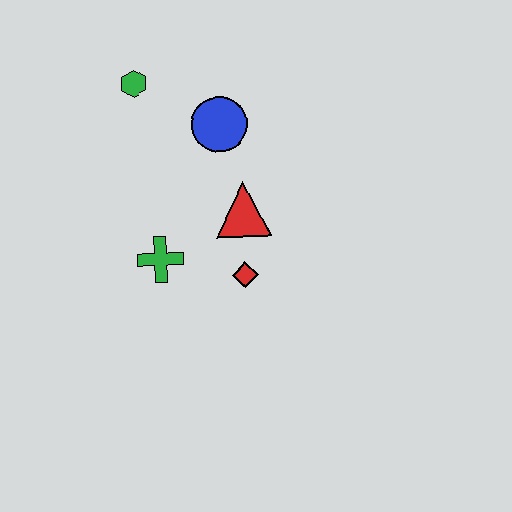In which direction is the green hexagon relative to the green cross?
The green hexagon is above the green cross.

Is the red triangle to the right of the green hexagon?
Yes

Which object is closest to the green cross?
The red diamond is closest to the green cross.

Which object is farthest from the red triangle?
The green hexagon is farthest from the red triangle.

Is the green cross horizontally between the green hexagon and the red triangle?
Yes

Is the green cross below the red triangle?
Yes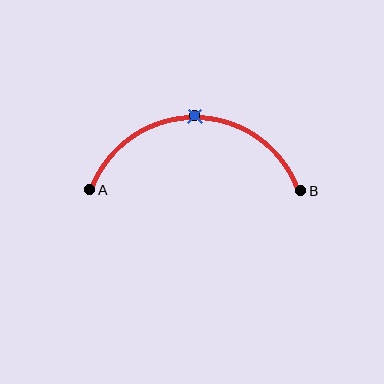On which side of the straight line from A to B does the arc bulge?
The arc bulges above the straight line connecting A and B.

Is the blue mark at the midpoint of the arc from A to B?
Yes. The blue mark lies on the arc at equal arc-length from both A and B — it is the arc midpoint.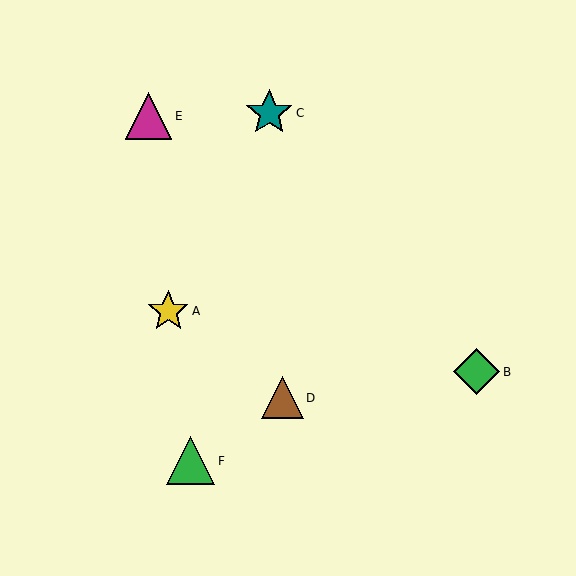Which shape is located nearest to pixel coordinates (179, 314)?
The yellow star (labeled A) at (168, 311) is nearest to that location.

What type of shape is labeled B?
Shape B is a green diamond.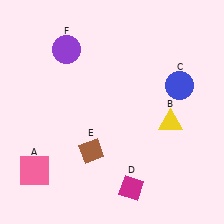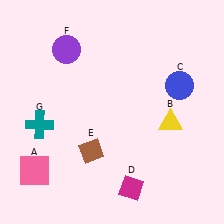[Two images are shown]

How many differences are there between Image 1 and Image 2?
There is 1 difference between the two images.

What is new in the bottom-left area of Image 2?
A teal cross (G) was added in the bottom-left area of Image 2.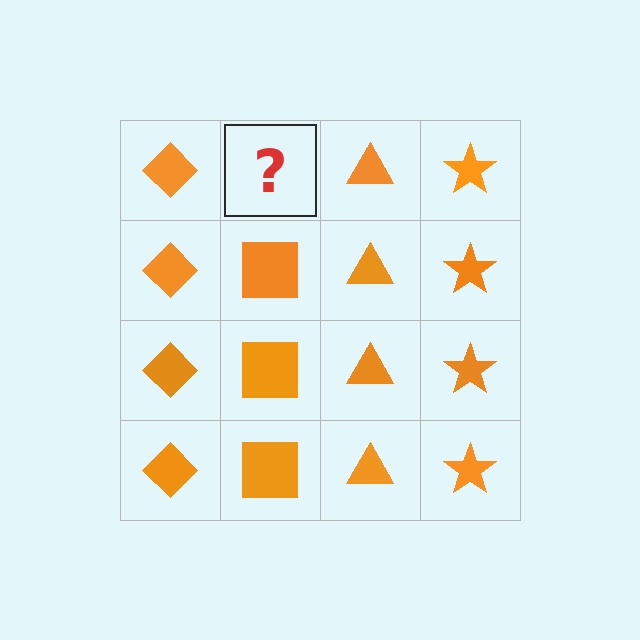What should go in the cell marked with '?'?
The missing cell should contain an orange square.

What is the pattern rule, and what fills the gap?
The rule is that each column has a consistent shape. The gap should be filled with an orange square.